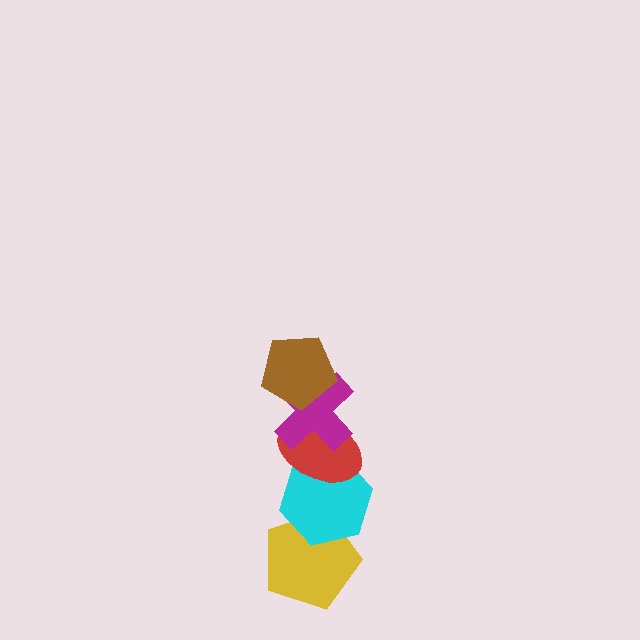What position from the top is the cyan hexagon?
The cyan hexagon is 4th from the top.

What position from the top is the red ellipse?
The red ellipse is 3rd from the top.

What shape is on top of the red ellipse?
The magenta cross is on top of the red ellipse.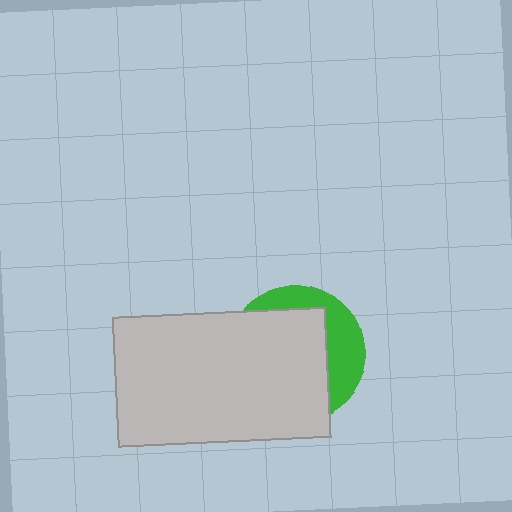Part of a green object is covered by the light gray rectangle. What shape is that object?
It is a circle.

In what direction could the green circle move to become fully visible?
The green circle could move toward the upper-right. That would shift it out from behind the light gray rectangle entirely.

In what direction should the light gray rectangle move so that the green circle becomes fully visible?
The light gray rectangle should move toward the lower-left. That is the shortest direction to clear the overlap and leave the green circle fully visible.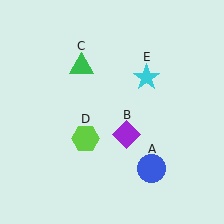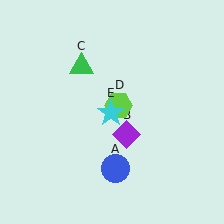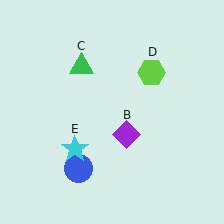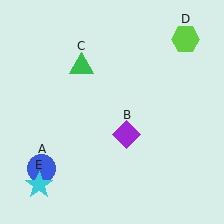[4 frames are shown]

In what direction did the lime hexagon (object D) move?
The lime hexagon (object D) moved up and to the right.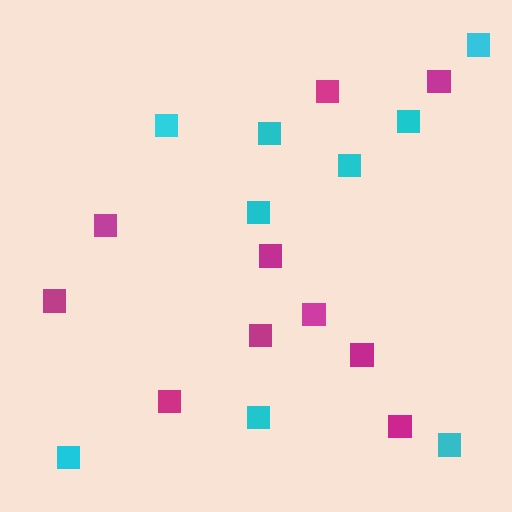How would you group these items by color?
There are 2 groups: one group of magenta squares (10) and one group of cyan squares (9).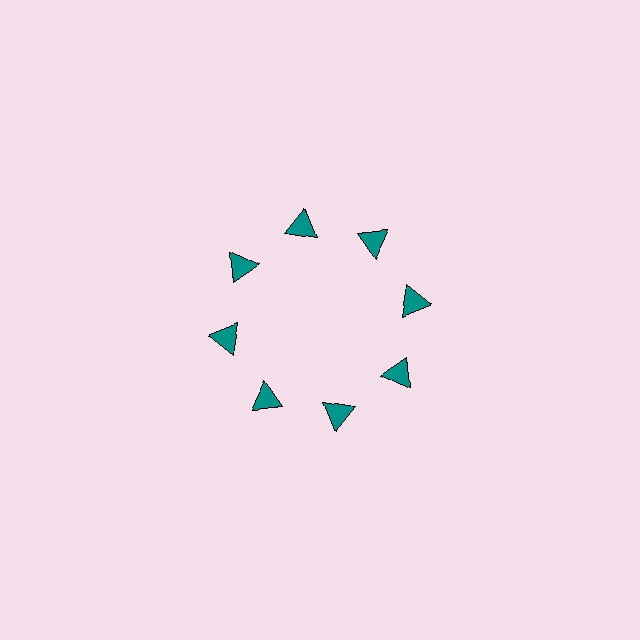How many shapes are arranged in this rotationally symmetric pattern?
There are 8 shapes, arranged in 8 groups of 1.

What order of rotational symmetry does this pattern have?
This pattern has 8-fold rotational symmetry.